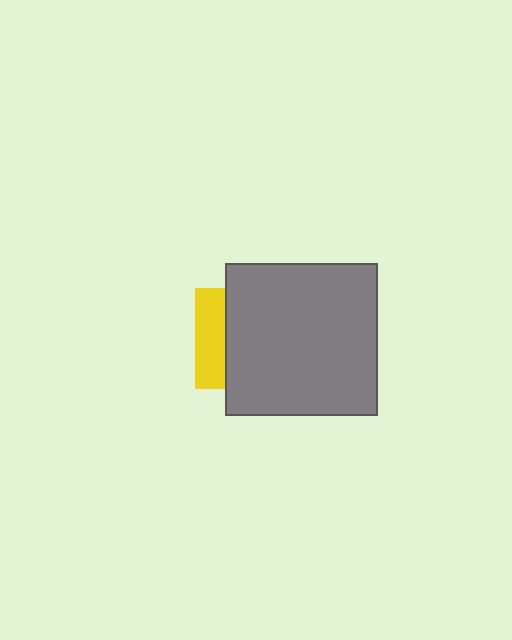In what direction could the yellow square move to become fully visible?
The yellow square could move left. That would shift it out from behind the gray square entirely.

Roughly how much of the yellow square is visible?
A small part of it is visible (roughly 30%).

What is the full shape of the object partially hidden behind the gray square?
The partially hidden object is a yellow square.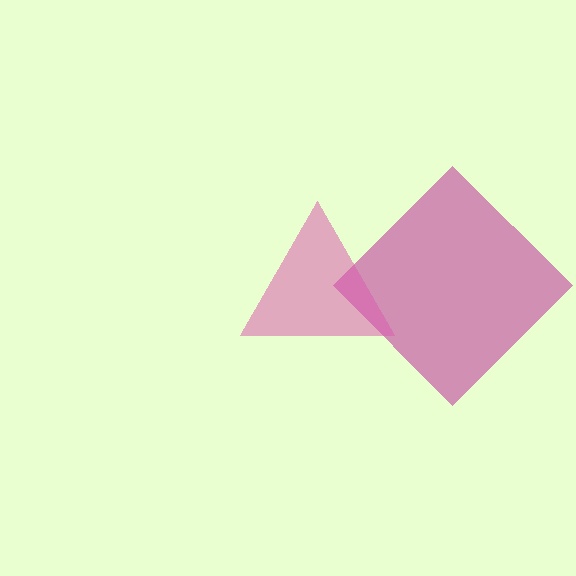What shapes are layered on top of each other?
The layered shapes are: a magenta diamond, a pink triangle.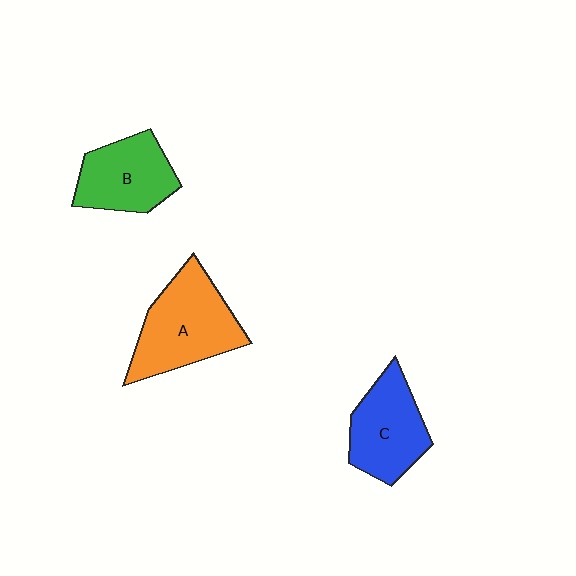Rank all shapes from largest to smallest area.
From largest to smallest: A (orange), C (blue), B (green).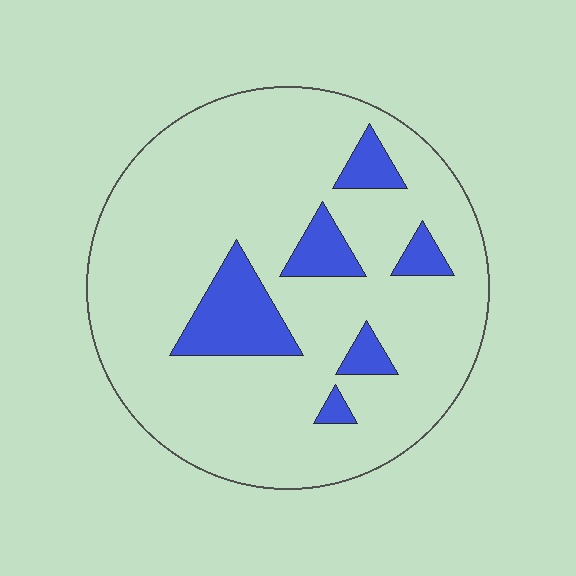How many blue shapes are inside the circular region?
6.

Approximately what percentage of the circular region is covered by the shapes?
Approximately 15%.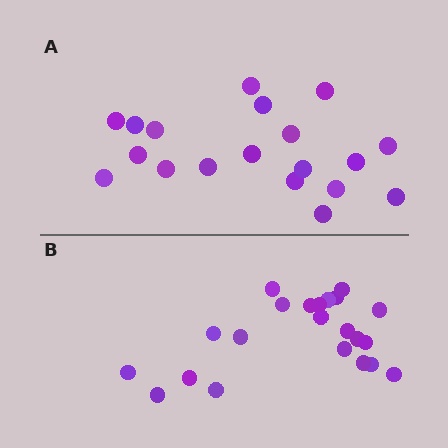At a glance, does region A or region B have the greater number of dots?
Region B (the bottom region) has more dots.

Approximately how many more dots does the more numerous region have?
Region B has just a few more — roughly 2 or 3 more dots than region A.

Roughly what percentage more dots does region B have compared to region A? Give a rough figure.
About 15% more.